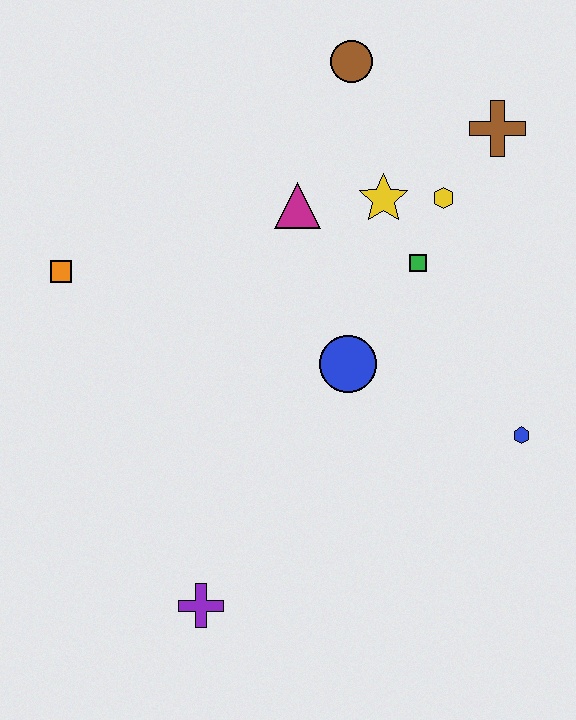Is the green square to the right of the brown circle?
Yes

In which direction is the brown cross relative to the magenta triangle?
The brown cross is to the right of the magenta triangle.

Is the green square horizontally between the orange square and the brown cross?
Yes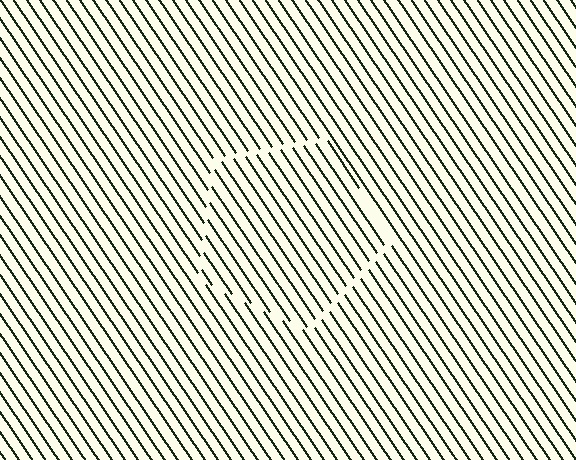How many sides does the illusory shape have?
5 sides — the line-ends trace a pentagon.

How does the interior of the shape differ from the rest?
The interior of the shape contains the same grating, shifted by half a period — the contour is defined by the phase discontinuity where line-ends from the inner and outer gratings abut.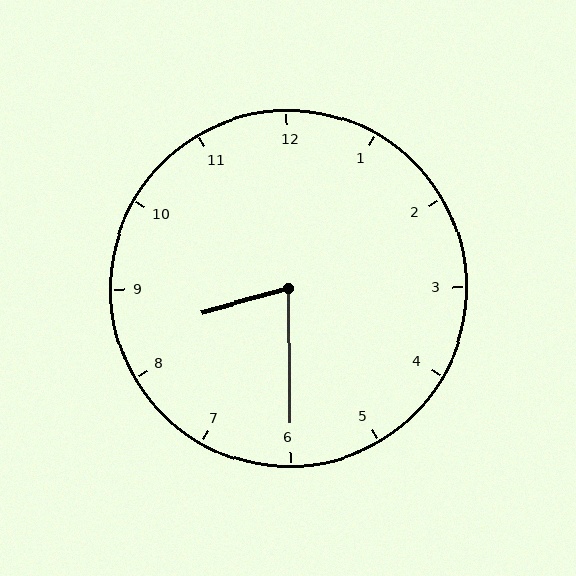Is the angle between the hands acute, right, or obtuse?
It is acute.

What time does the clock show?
8:30.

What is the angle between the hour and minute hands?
Approximately 75 degrees.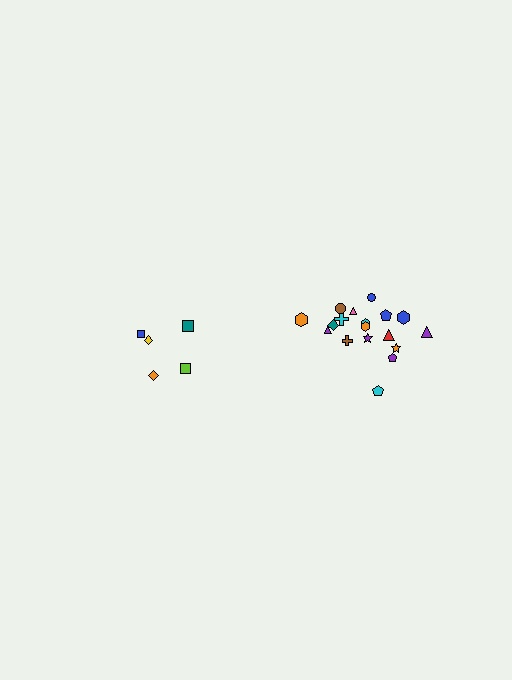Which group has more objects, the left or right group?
The right group.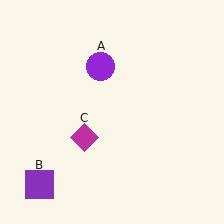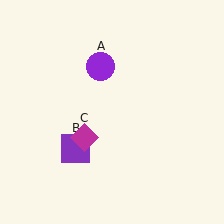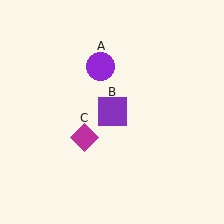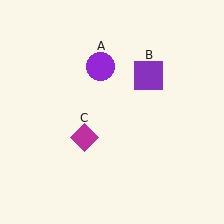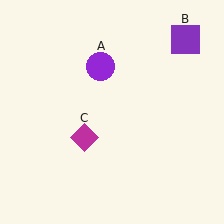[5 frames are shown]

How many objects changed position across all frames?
1 object changed position: purple square (object B).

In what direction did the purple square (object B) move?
The purple square (object B) moved up and to the right.